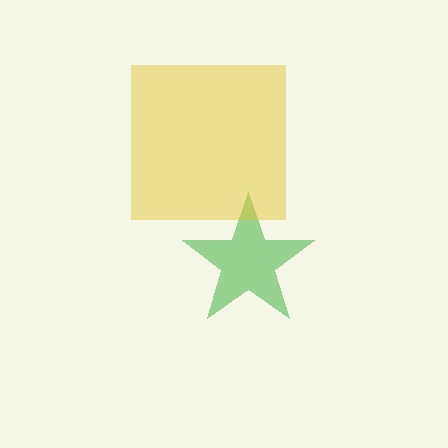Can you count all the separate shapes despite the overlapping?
Yes, there are 2 separate shapes.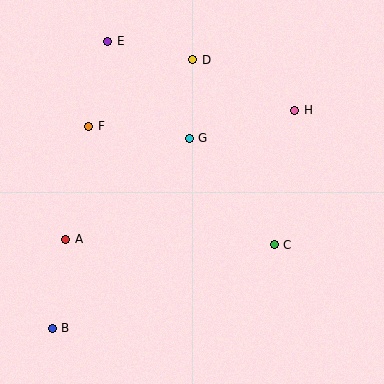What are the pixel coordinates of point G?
Point G is at (189, 138).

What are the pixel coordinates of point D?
Point D is at (193, 60).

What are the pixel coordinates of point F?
Point F is at (89, 126).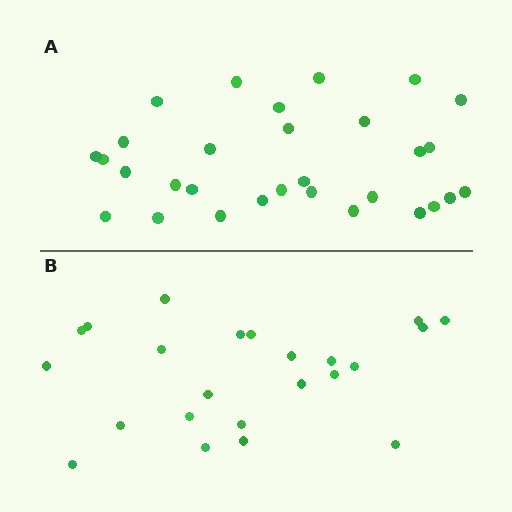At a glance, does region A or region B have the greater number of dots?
Region A (the top region) has more dots.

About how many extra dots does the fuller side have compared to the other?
Region A has roughly 8 or so more dots than region B.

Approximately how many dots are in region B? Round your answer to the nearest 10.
About 20 dots. (The exact count is 23, which rounds to 20.)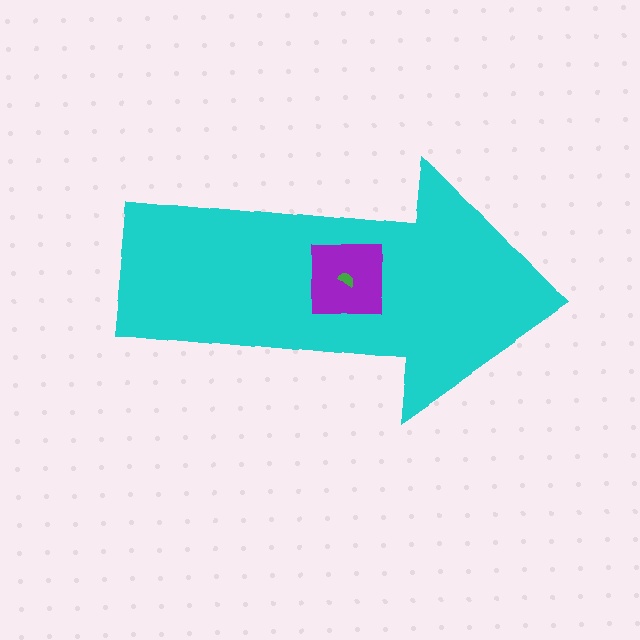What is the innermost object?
The green semicircle.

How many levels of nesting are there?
3.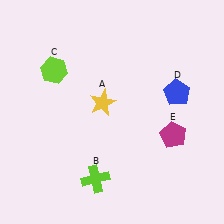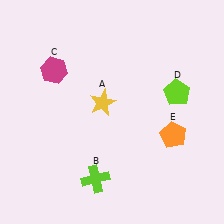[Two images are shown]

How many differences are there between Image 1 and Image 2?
There are 3 differences between the two images.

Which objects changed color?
C changed from lime to magenta. D changed from blue to lime. E changed from magenta to orange.